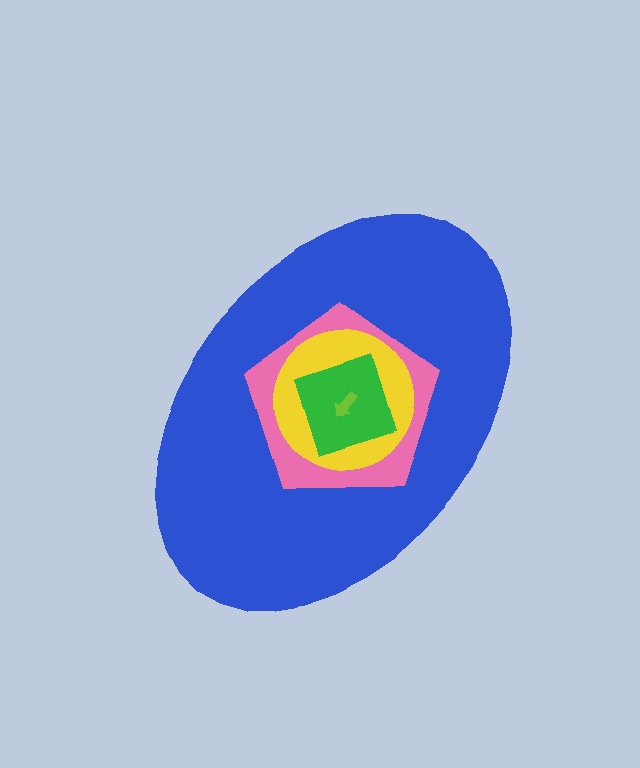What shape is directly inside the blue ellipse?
The pink pentagon.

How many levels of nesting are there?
5.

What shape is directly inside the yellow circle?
The green diamond.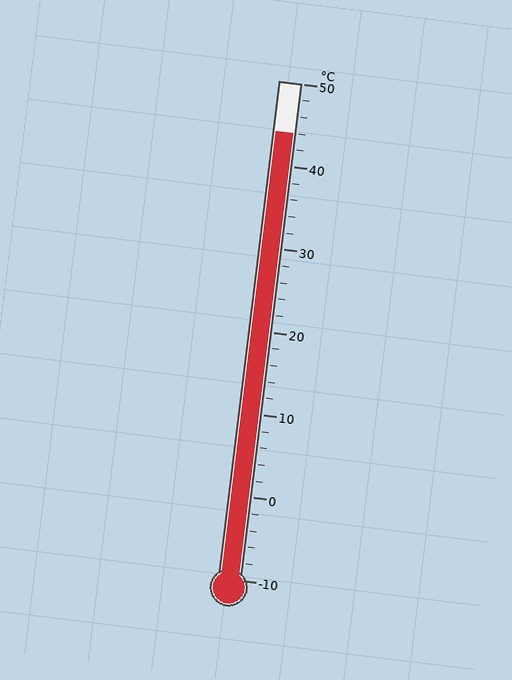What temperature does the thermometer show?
The thermometer shows approximately 44°C.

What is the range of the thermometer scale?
The thermometer scale ranges from -10°C to 50°C.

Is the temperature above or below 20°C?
The temperature is above 20°C.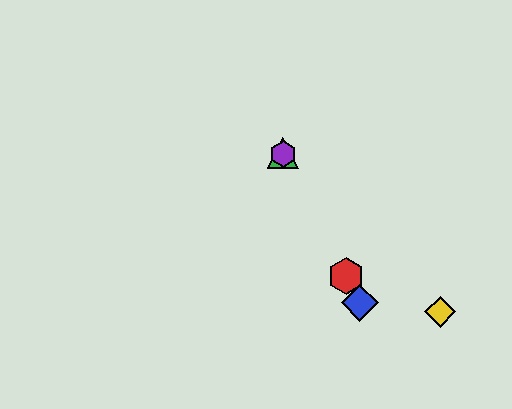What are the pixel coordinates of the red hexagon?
The red hexagon is at (346, 276).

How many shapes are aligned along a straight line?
4 shapes (the red hexagon, the blue diamond, the green triangle, the purple hexagon) are aligned along a straight line.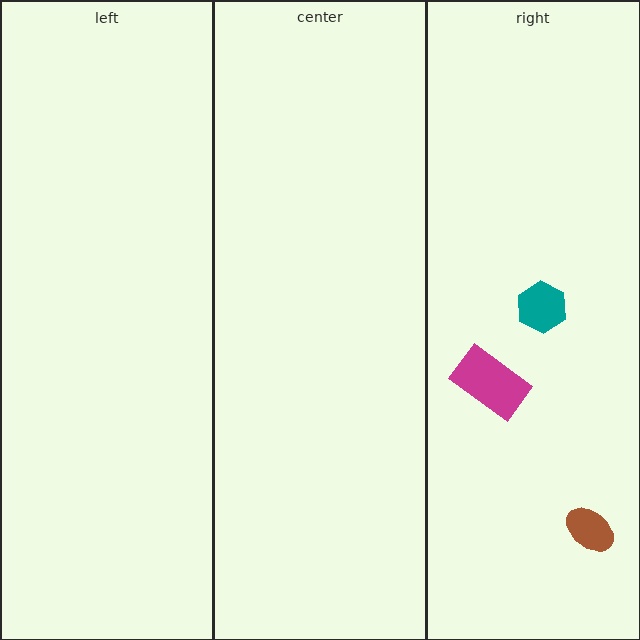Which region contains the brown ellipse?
The right region.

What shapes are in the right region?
The brown ellipse, the magenta rectangle, the teal hexagon.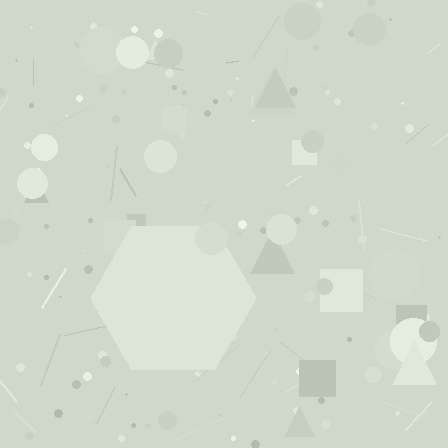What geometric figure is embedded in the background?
A hexagon is embedded in the background.